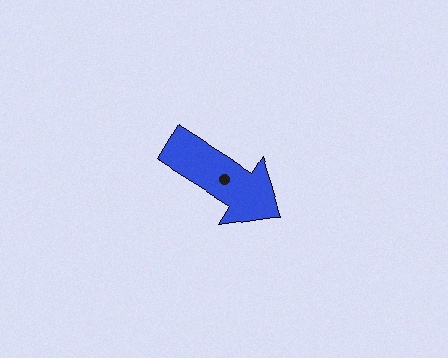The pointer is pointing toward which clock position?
Roughly 4 o'clock.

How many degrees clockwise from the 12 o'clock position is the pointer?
Approximately 122 degrees.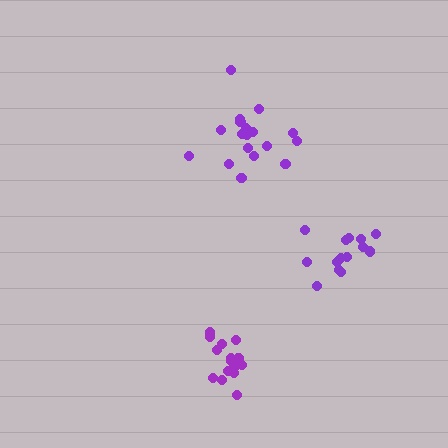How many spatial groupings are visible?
There are 3 spatial groupings.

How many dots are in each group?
Group 1: 18 dots, Group 2: 16 dots, Group 3: 14 dots (48 total).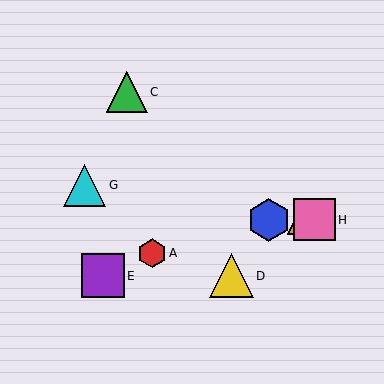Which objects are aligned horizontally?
Objects B, F, H are aligned horizontally.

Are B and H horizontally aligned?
Yes, both are at y≈220.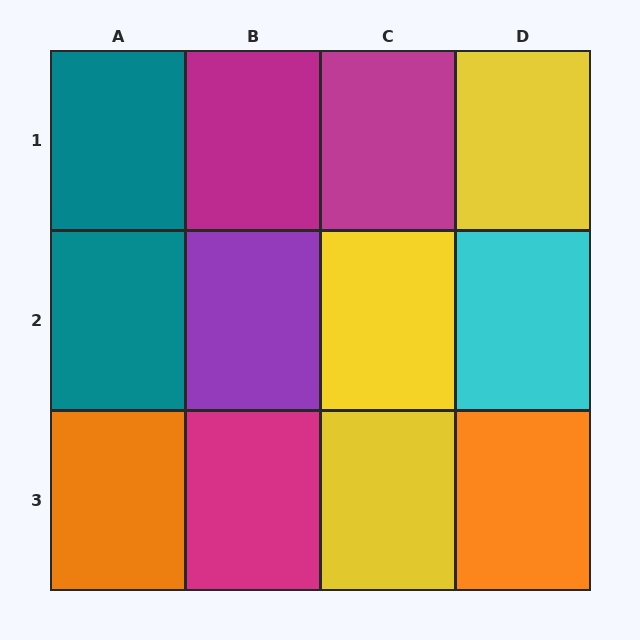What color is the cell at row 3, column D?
Orange.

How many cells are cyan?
1 cell is cyan.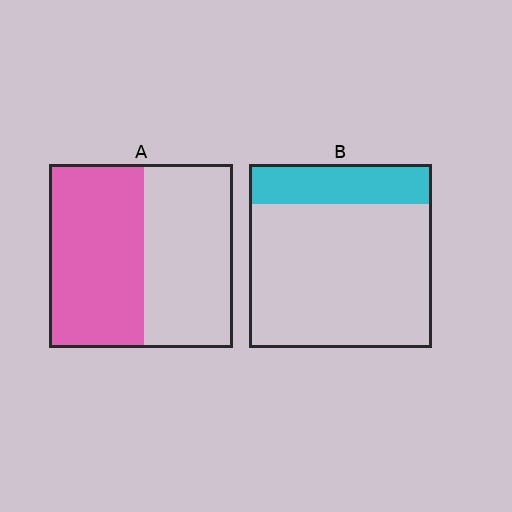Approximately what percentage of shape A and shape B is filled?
A is approximately 50% and B is approximately 20%.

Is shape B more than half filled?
No.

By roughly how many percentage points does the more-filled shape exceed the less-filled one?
By roughly 30 percentage points (A over B).